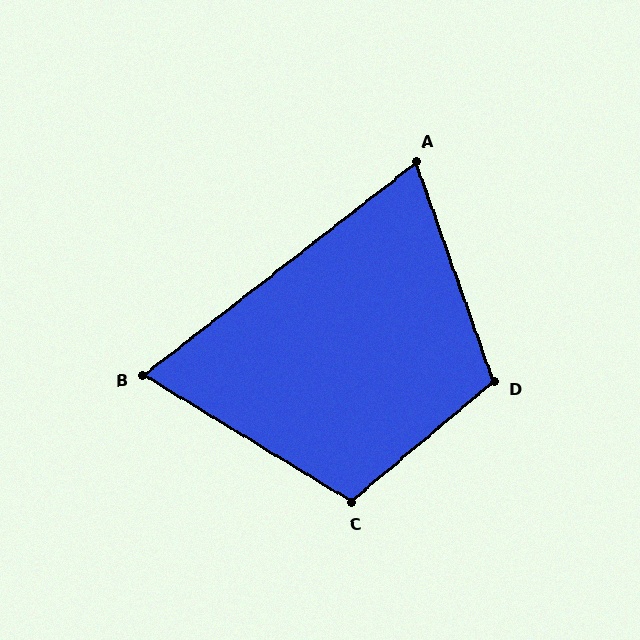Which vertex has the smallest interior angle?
B, at approximately 69 degrees.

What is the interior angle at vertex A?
Approximately 72 degrees (acute).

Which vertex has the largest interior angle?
D, at approximately 111 degrees.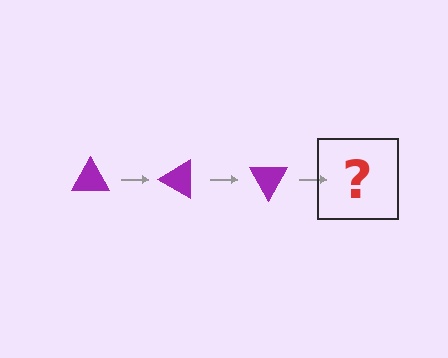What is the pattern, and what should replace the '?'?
The pattern is that the triangle rotates 30 degrees each step. The '?' should be a purple triangle rotated 90 degrees.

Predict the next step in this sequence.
The next step is a purple triangle rotated 90 degrees.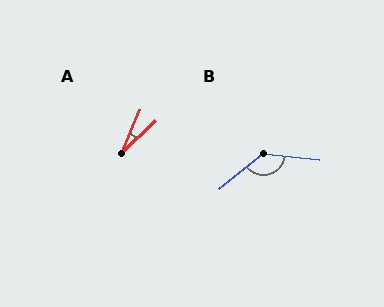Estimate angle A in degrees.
Approximately 24 degrees.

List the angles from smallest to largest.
A (24°), B (135°).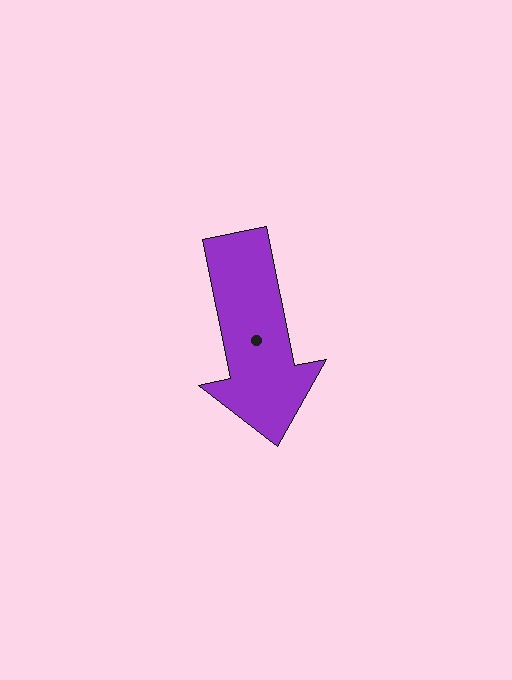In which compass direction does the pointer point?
South.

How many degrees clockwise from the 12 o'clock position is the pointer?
Approximately 169 degrees.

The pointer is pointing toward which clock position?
Roughly 6 o'clock.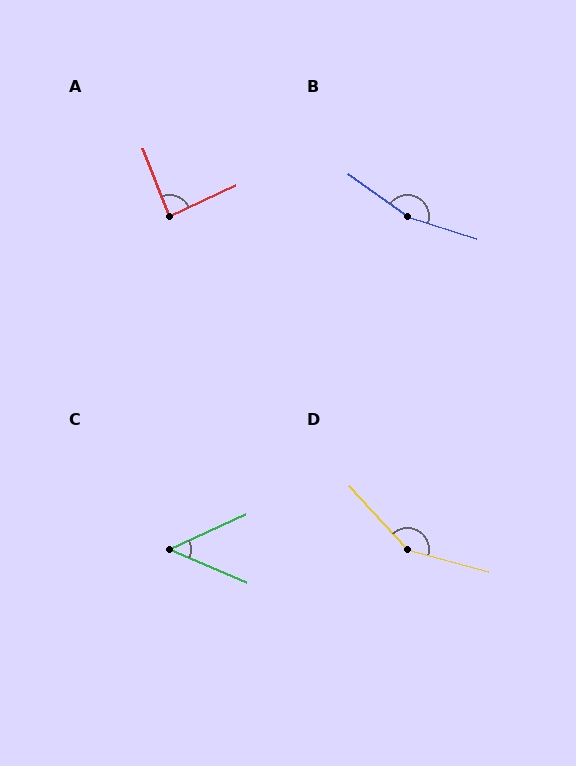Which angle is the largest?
B, at approximately 162 degrees.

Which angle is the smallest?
C, at approximately 48 degrees.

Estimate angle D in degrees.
Approximately 148 degrees.